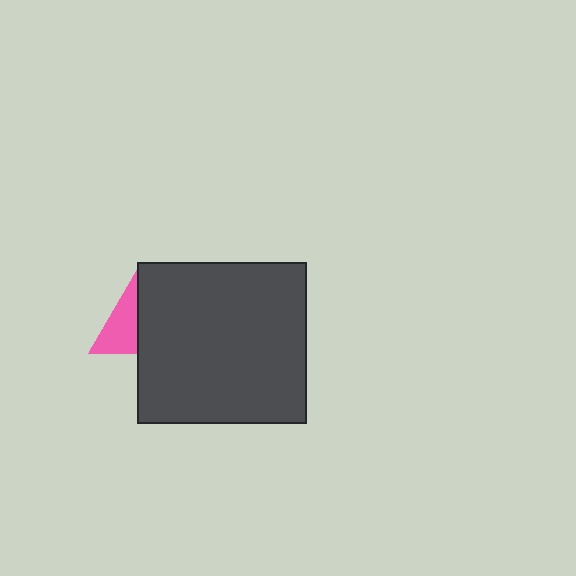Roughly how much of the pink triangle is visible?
A small part of it is visible (roughly 43%).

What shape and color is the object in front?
The object in front is a dark gray rectangle.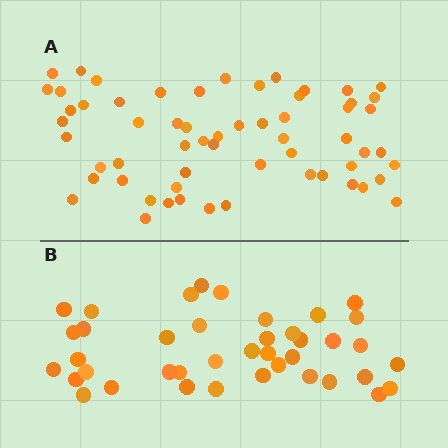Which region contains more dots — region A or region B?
Region A (the top region) has more dots.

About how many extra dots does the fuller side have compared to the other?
Region A has approximately 20 more dots than region B.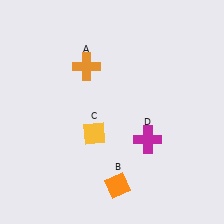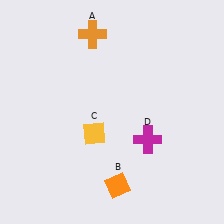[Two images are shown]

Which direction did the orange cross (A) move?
The orange cross (A) moved up.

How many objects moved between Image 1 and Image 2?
1 object moved between the two images.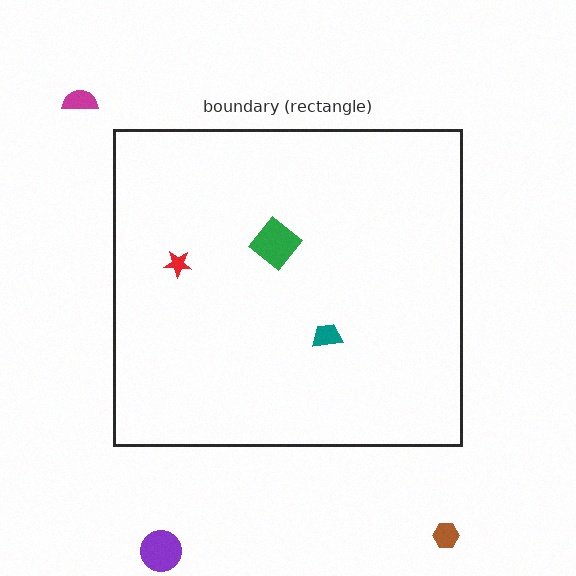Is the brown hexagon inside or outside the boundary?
Outside.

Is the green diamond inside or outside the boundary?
Inside.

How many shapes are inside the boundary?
3 inside, 3 outside.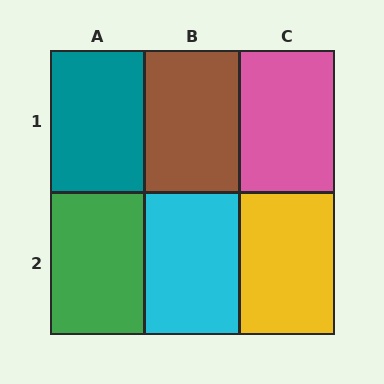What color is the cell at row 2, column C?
Yellow.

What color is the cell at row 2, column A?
Green.